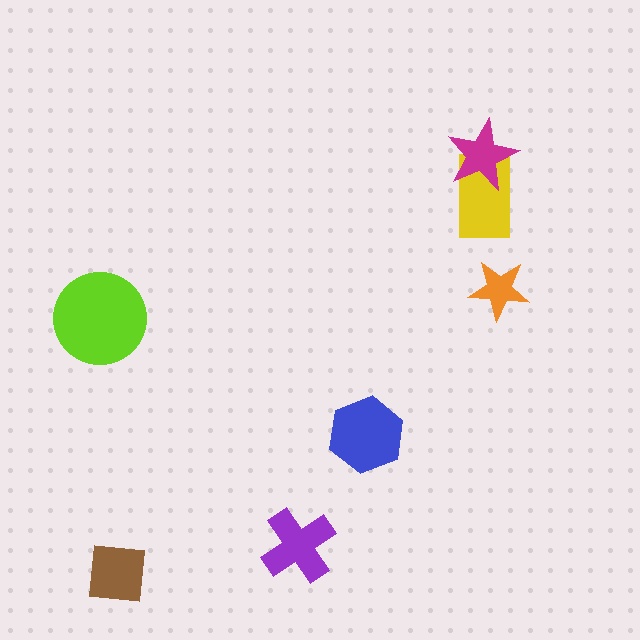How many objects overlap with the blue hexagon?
0 objects overlap with the blue hexagon.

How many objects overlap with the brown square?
0 objects overlap with the brown square.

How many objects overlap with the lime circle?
0 objects overlap with the lime circle.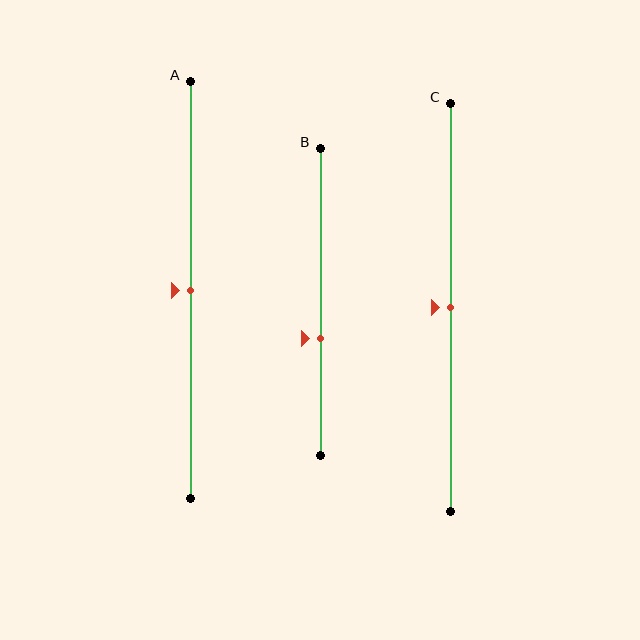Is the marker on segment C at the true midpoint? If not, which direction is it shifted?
Yes, the marker on segment C is at the true midpoint.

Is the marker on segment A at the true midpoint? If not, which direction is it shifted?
Yes, the marker on segment A is at the true midpoint.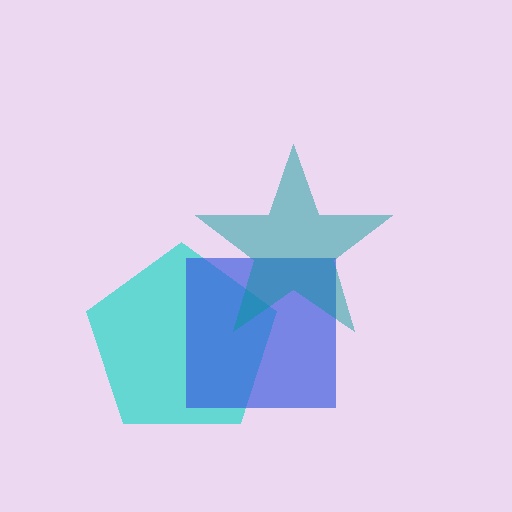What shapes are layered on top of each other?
The layered shapes are: a cyan pentagon, a blue square, a teal star.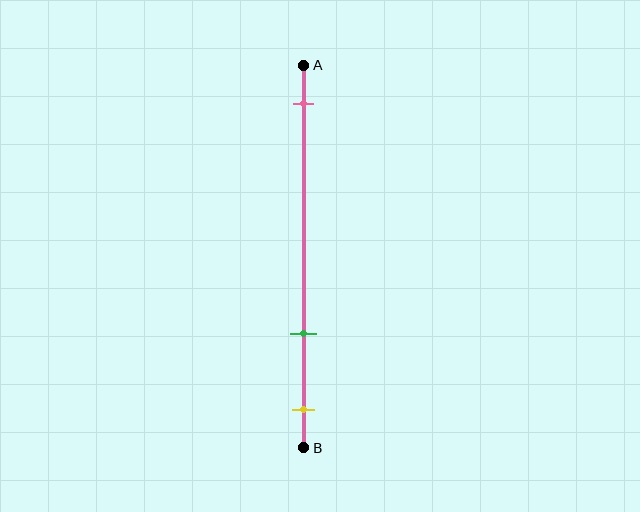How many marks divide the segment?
There are 3 marks dividing the segment.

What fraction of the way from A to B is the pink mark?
The pink mark is approximately 10% (0.1) of the way from A to B.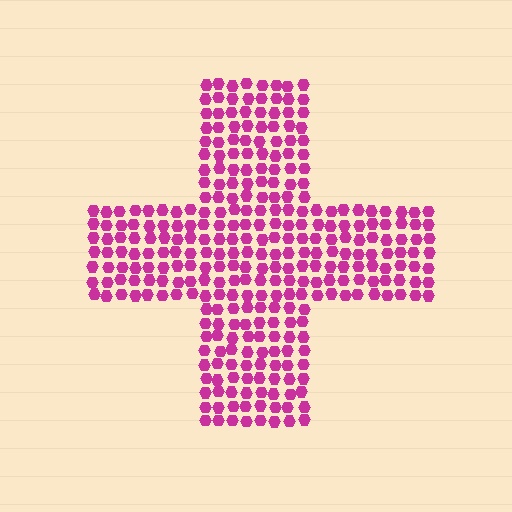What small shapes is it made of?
It is made of small hexagons.